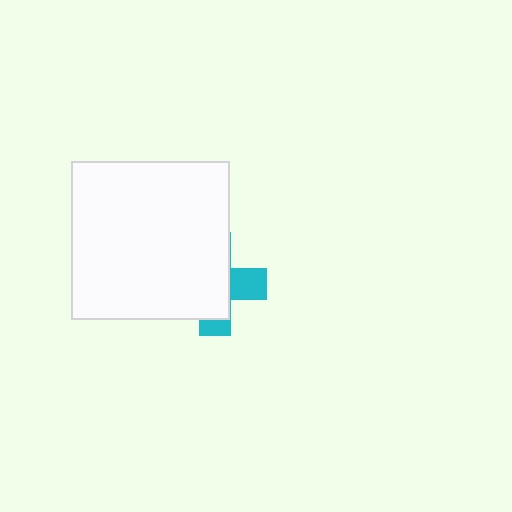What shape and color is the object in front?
The object in front is a white square.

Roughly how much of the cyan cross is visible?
A small part of it is visible (roughly 33%).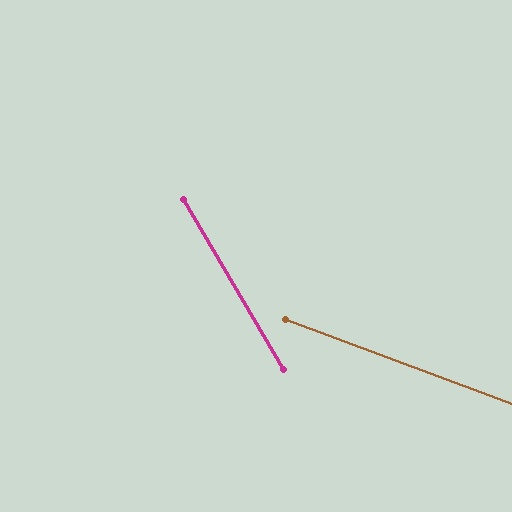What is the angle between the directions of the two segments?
Approximately 39 degrees.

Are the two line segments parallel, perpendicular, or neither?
Neither parallel nor perpendicular — they differ by about 39°.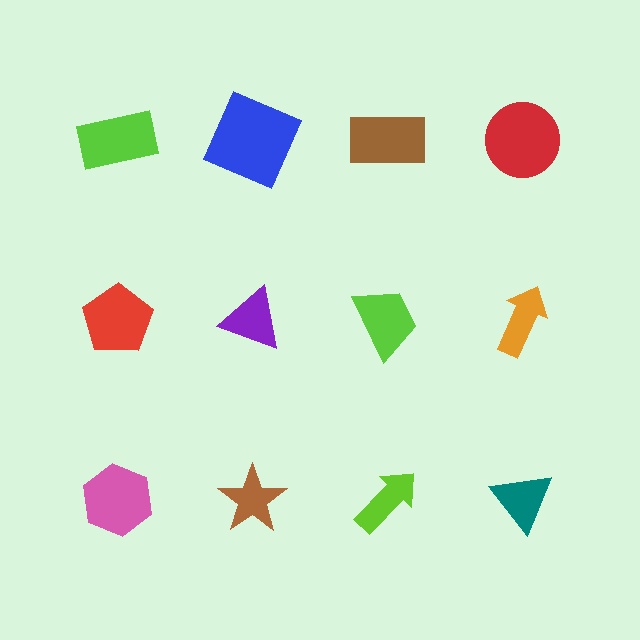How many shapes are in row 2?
4 shapes.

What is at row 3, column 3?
A lime arrow.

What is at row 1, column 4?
A red circle.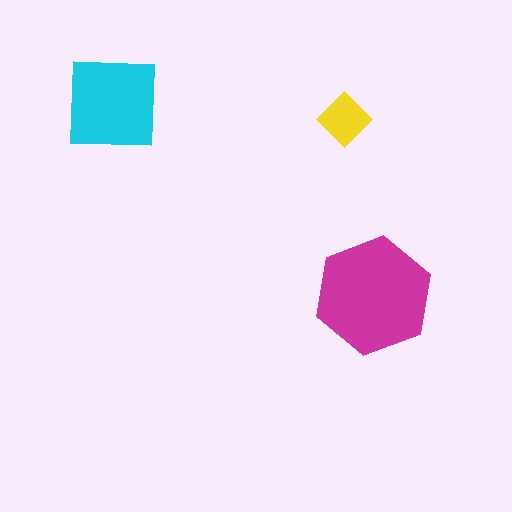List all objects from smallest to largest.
The yellow diamond, the cyan square, the magenta hexagon.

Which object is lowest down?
The magenta hexagon is bottommost.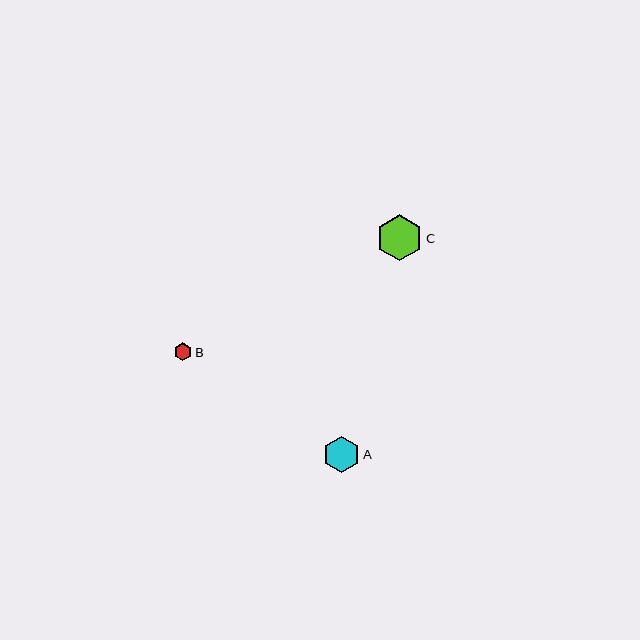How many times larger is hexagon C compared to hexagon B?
Hexagon C is approximately 2.6 times the size of hexagon B.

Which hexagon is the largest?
Hexagon C is the largest with a size of approximately 46 pixels.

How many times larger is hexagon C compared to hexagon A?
Hexagon C is approximately 1.3 times the size of hexagon A.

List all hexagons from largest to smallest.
From largest to smallest: C, A, B.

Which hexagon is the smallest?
Hexagon B is the smallest with a size of approximately 18 pixels.